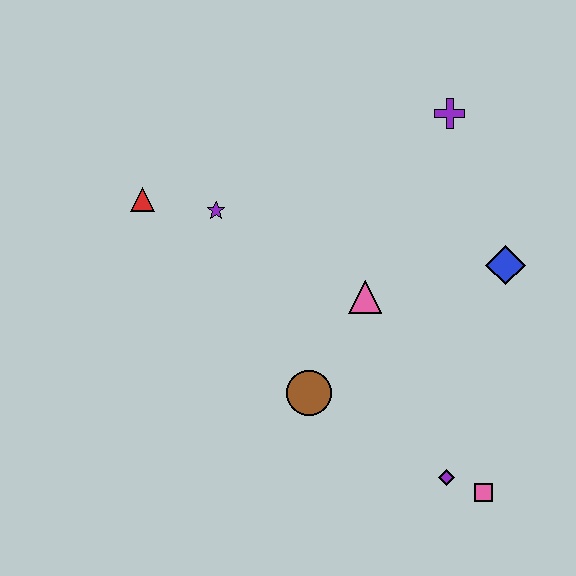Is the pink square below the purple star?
Yes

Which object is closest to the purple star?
The red triangle is closest to the purple star.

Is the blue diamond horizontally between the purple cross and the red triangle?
No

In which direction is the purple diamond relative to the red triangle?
The purple diamond is to the right of the red triangle.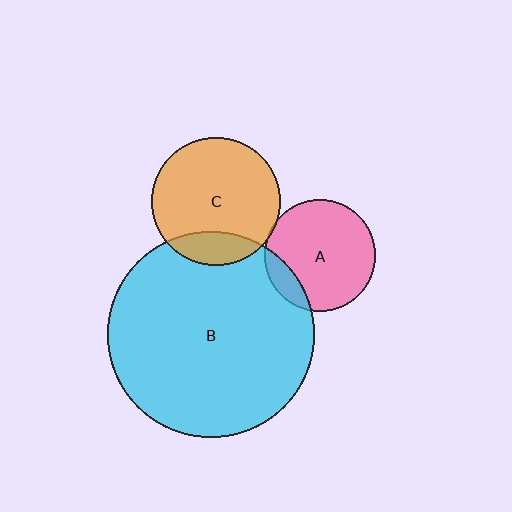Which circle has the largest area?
Circle B (cyan).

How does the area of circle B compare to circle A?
Approximately 3.4 times.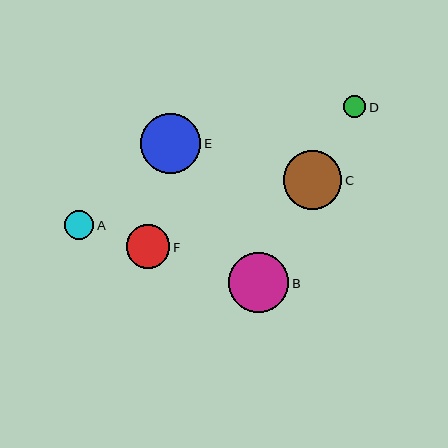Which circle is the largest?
Circle E is the largest with a size of approximately 60 pixels.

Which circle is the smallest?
Circle D is the smallest with a size of approximately 22 pixels.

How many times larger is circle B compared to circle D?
Circle B is approximately 2.7 times the size of circle D.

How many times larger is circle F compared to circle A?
Circle F is approximately 1.5 times the size of circle A.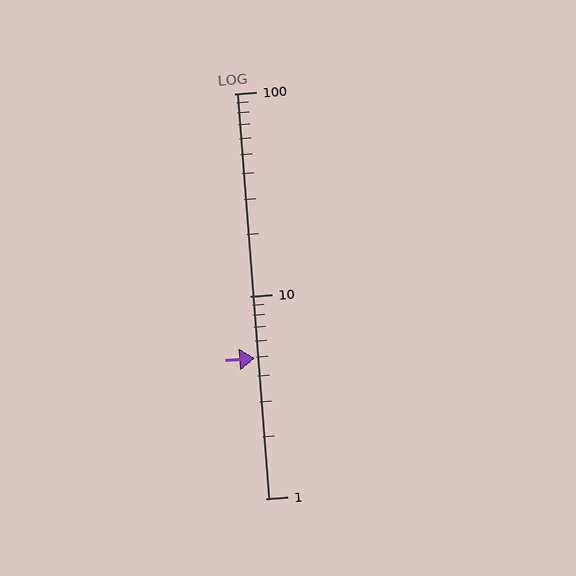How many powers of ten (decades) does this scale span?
The scale spans 2 decades, from 1 to 100.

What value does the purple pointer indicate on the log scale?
The pointer indicates approximately 4.9.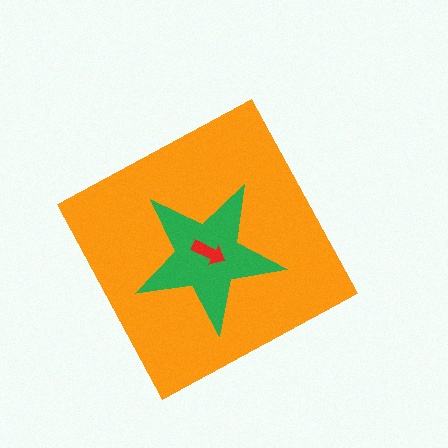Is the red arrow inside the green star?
Yes.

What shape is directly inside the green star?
The red arrow.